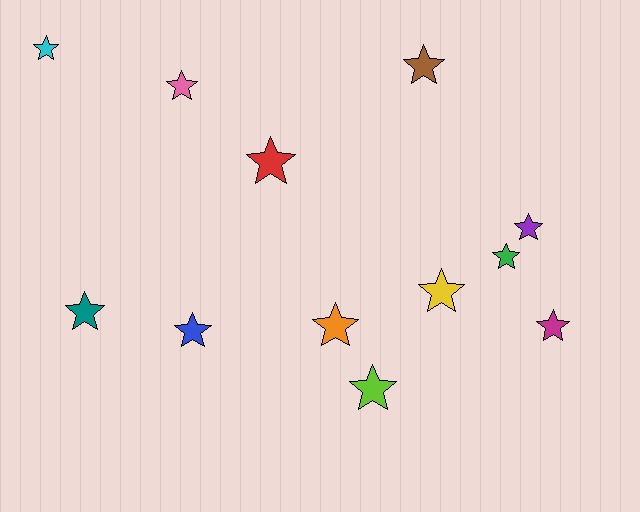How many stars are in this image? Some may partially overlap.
There are 12 stars.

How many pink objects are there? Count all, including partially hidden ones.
There is 1 pink object.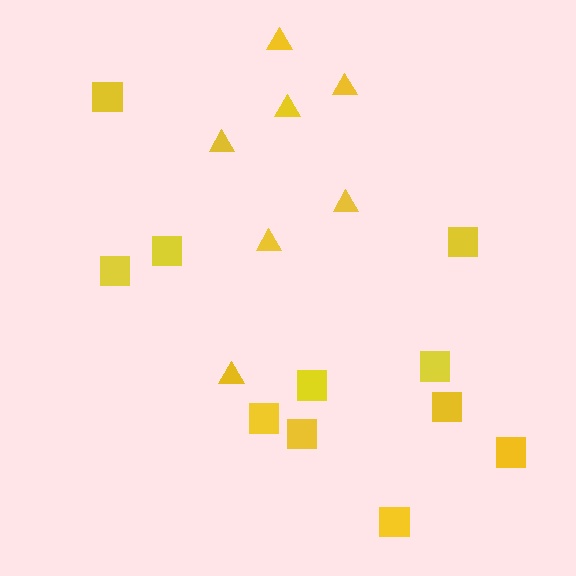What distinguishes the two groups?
There are 2 groups: one group of squares (11) and one group of triangles (7).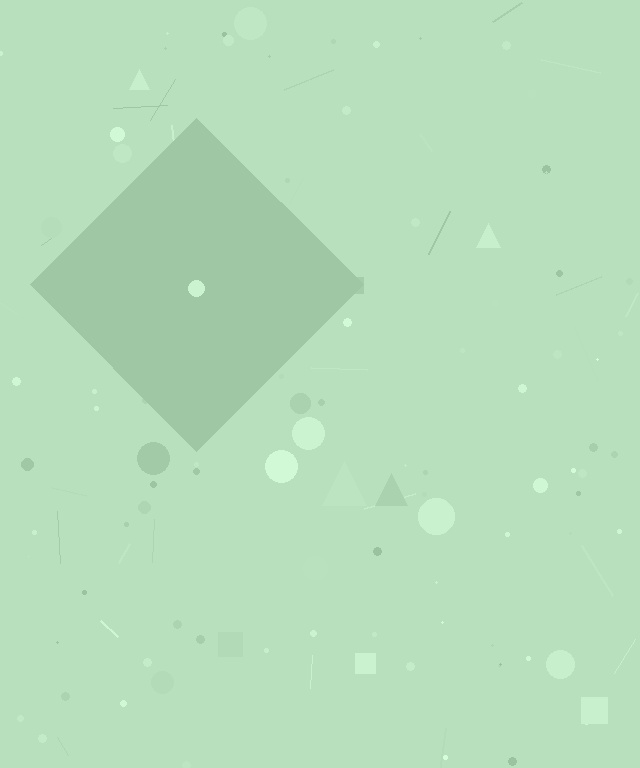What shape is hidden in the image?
A diamond is hidden in the image.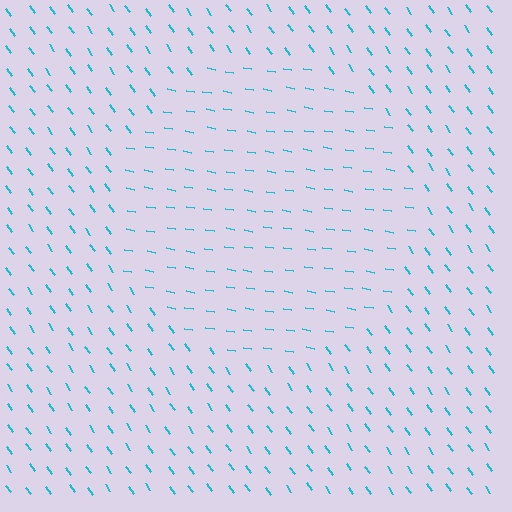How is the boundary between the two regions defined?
The boundary is defined purely by a change in line orientation (approximately 45 degrees difference). All lines are the same color and thickness.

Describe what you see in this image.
The image is filled with small cyan line segments. A circle region in the image has lines oriented differently from the surrounding lines, creating a visible texture boundary.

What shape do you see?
I see a circle.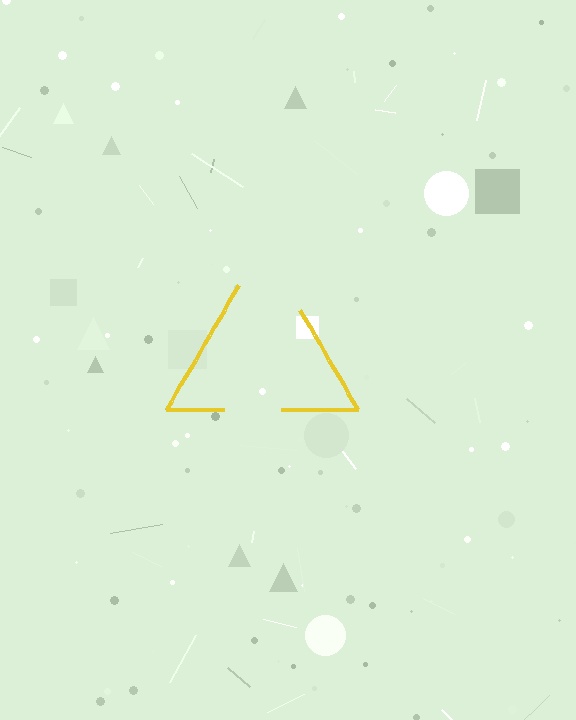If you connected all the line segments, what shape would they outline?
They would outline a triangle.